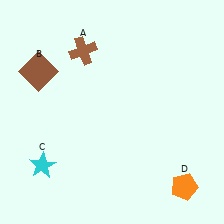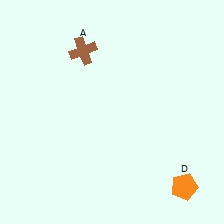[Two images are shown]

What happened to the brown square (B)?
The brown square (B) was removed in Image 2. It was in the top-left area of Image 1.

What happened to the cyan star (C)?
The cyan star (C) was removed in Image 2. It was in the bottom-left area of Image 1.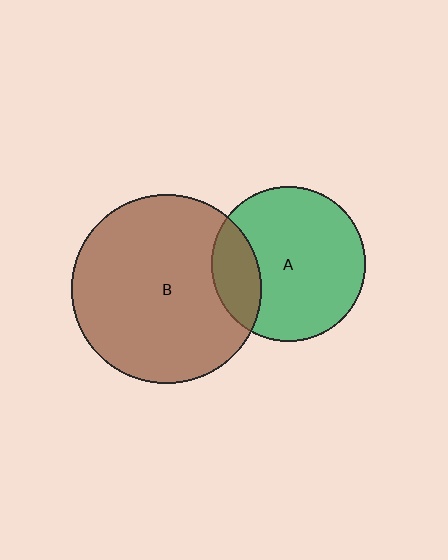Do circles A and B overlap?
Yes.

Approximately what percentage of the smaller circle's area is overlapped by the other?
Approximately 20%.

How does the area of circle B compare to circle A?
Approximately 1.5 times.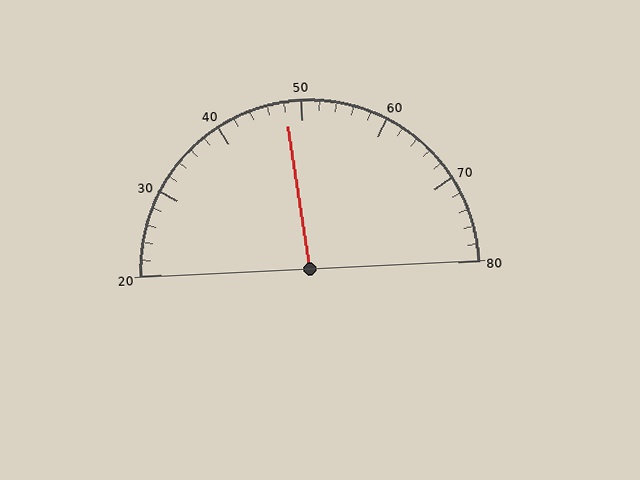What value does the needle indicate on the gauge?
The needle indicates approximately 48.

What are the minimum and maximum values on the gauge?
The gauge ranges from 20 to 80.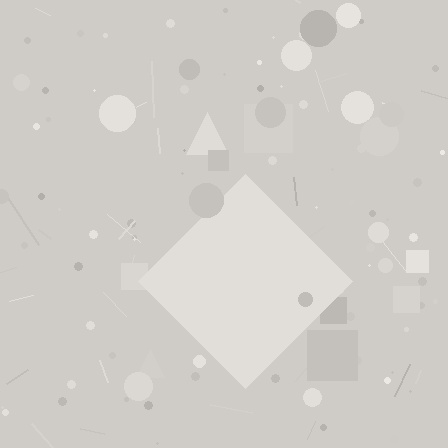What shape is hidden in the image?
A diamond is hidden in the image.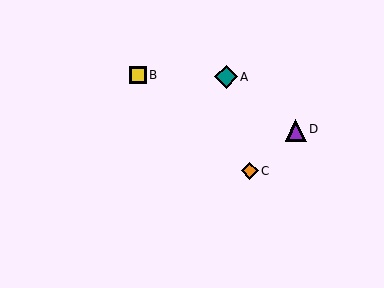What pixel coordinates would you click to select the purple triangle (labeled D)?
Click at (296, 130) to select the purple triangle D.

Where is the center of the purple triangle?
The center of the purple triangle is at (296, 130).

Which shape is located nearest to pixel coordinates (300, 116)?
The purple triangle (labeled D) at (296, 130) is nearest to that location.